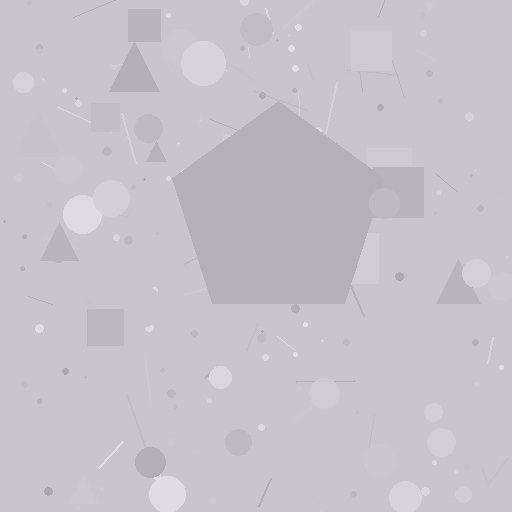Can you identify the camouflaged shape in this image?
The camouflaged shape is a pentagon.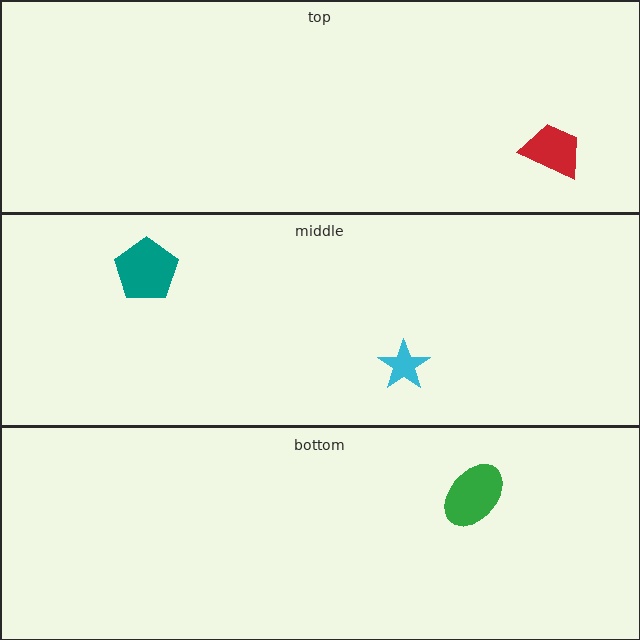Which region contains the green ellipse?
The bottom region.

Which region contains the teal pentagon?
The middle region.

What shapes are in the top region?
The red trapezoid.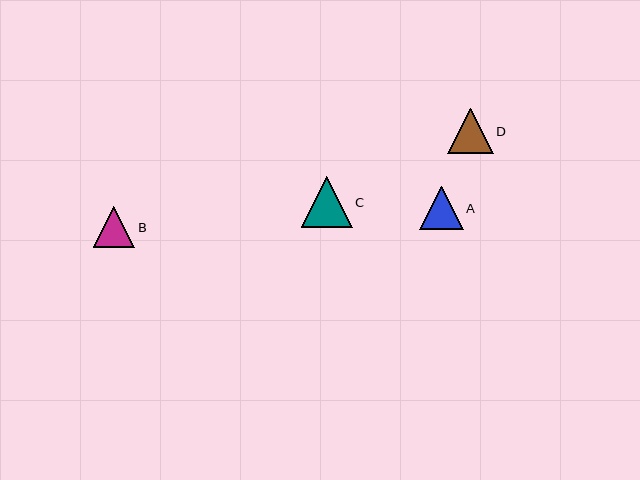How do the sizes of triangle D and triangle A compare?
Triangle D and triangle A are approximately the same size.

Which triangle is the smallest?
Triangle B is the smallest with a size of approximately 41 pixels.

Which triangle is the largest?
Triangle C is the largest with a size of approximately 51 pixels.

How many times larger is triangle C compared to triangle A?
Triangle C is approximately 1.2 times the size of triangle A.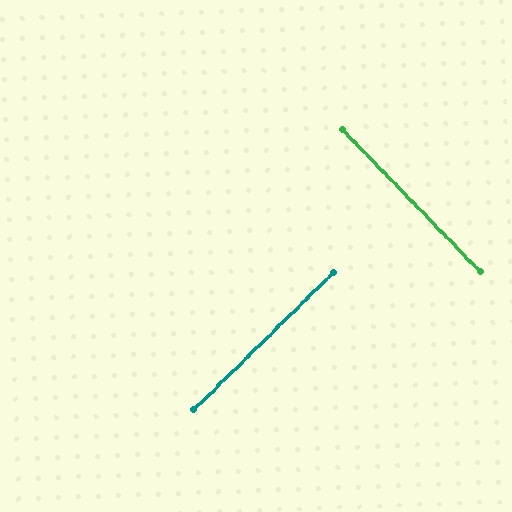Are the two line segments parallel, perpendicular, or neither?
Perpendicular — they meet at approximately 89°.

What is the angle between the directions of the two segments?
Approximately 89 degrees.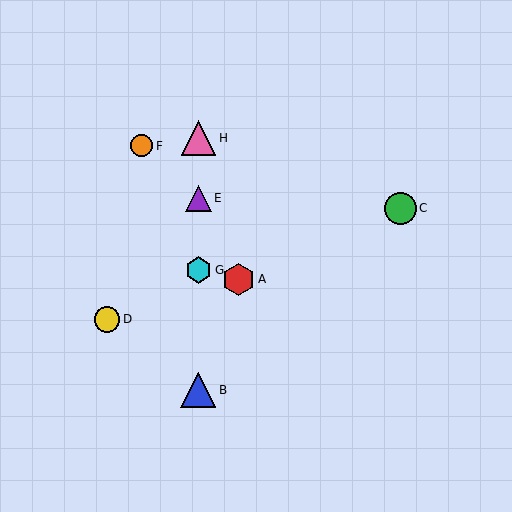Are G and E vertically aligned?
Yes, both are at x≈198.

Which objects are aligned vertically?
Objects B, E, G, H are aligned vertically.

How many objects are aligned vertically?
4 objects (B, E, G, H) are aligned vertically.